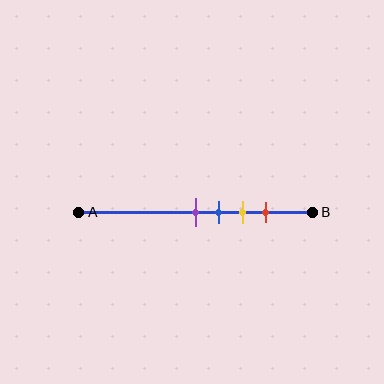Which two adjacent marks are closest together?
The purple and blue marks are the closest adjacent pair.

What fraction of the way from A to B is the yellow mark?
The yellow mark is approximately 70% (0.7) of the way from A to B.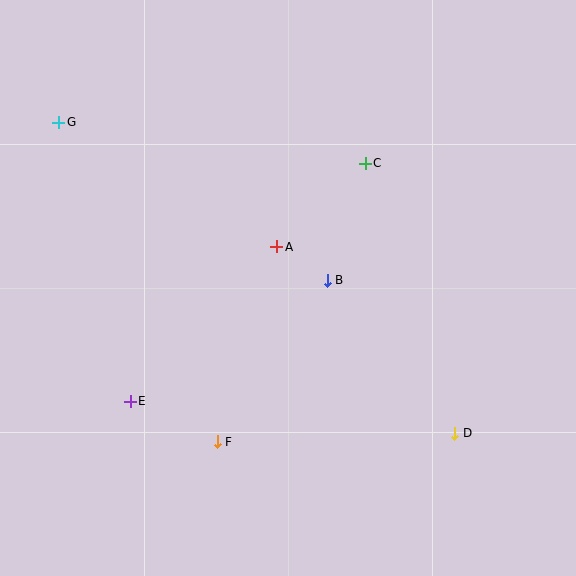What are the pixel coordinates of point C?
Point C is at (365, 163).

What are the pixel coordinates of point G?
Point G is at (59, 122).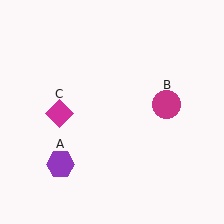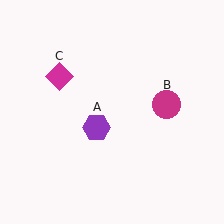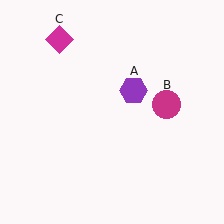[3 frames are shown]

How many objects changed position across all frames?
2 objects changed position: purple hexagon (object A), magenta diamond (object C).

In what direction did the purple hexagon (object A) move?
The purple hexagon (object A) moved up and to the right.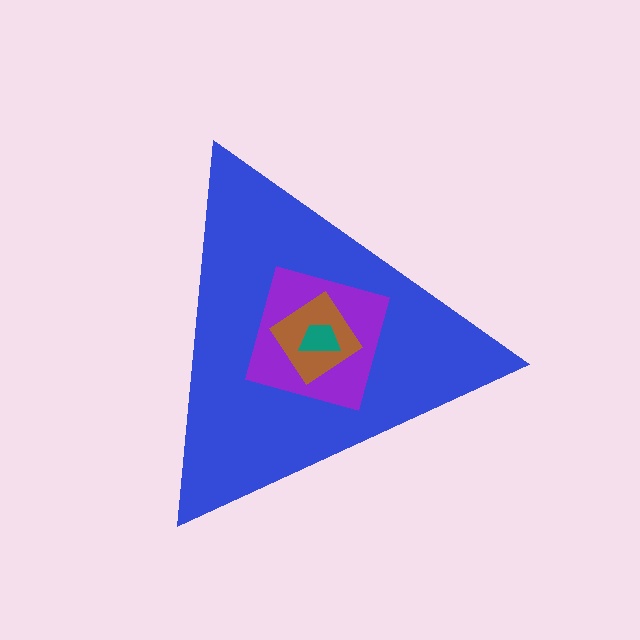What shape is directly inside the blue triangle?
The purple diamond.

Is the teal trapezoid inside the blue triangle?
Yes.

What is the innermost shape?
The teal trapezoid.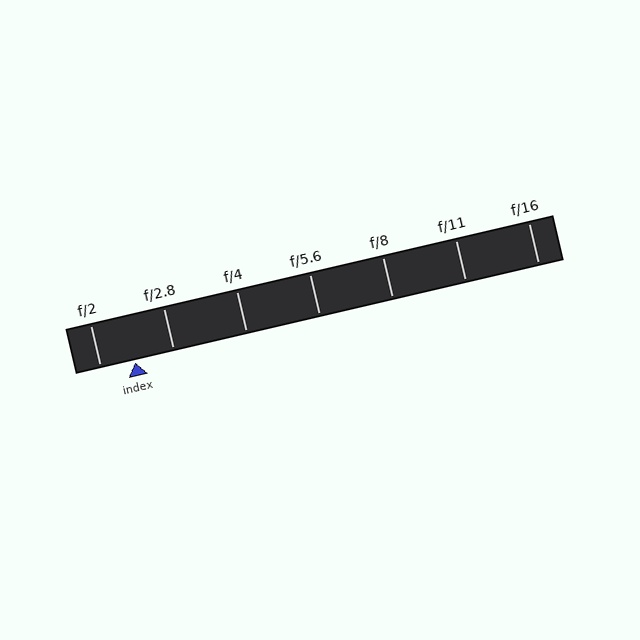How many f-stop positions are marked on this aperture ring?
There are 7 f-stop positions marked.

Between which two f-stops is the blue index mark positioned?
The index mark is between f/2 and f/2.8.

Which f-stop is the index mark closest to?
The index mark is closest to f/2.